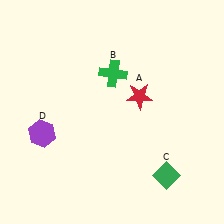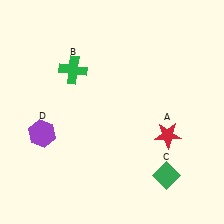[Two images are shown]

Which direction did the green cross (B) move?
The green cross (B) moved left.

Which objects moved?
The objects that moved are: the red star (A), the green cross (B).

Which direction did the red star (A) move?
The red star (A) moved down.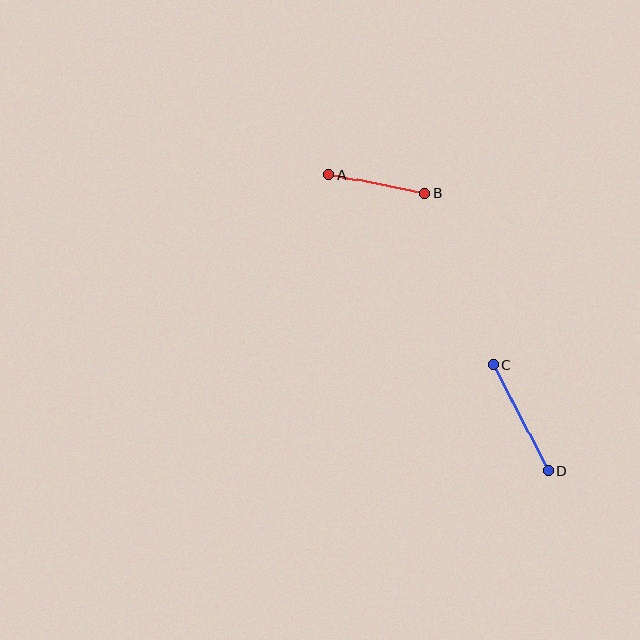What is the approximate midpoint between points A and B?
The midpoint is at approximately (377, 184) pixels.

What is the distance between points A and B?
The distance is approximately 98 pixels.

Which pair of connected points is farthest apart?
Points C and D are farthest apart.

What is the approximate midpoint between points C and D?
The midpoint is at approximately (521, 418) pixels.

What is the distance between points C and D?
The distance is approximately 120 pixels.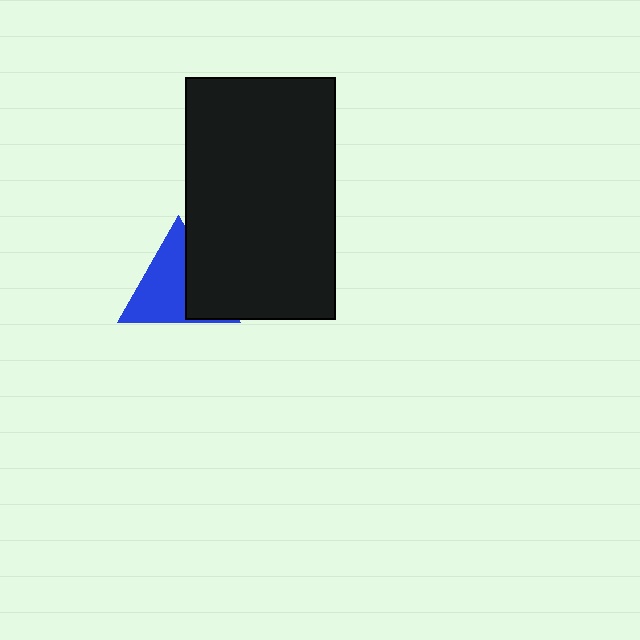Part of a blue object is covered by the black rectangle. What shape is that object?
It is a triangle.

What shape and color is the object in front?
The object in front is a black rectangle.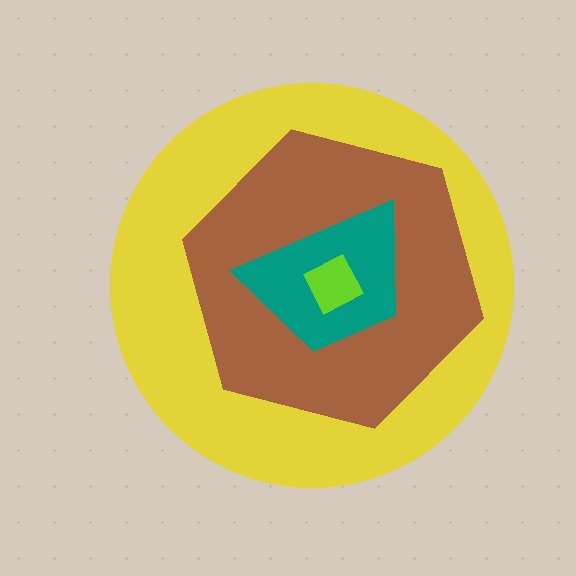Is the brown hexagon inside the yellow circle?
Yes.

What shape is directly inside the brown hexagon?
The teal trapezoid.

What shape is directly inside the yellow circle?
The brown hexagon.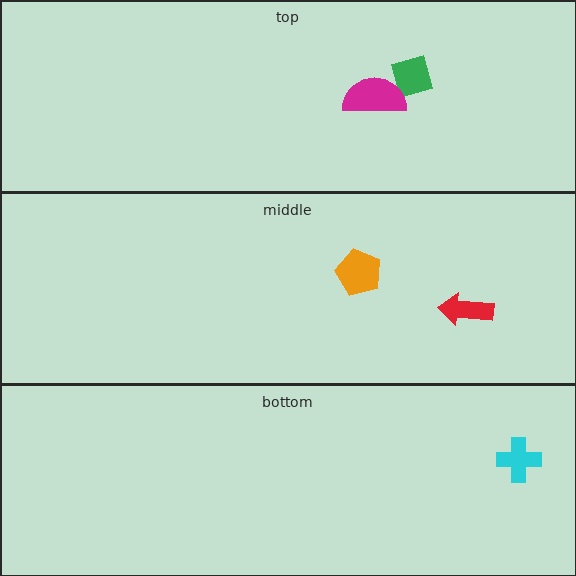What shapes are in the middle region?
The orange pentagon, the red arrow.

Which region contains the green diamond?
The top region.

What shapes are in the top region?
The green diamond, the magenta semicircle.